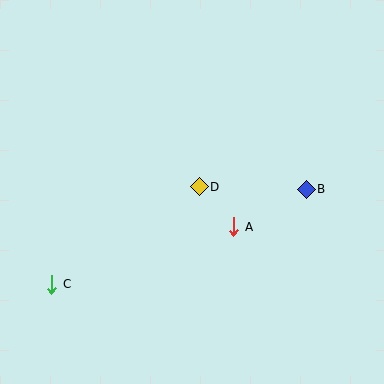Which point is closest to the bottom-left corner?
Point C is closest to the bottom-left corner.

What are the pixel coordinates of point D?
Point D is at (199, 187).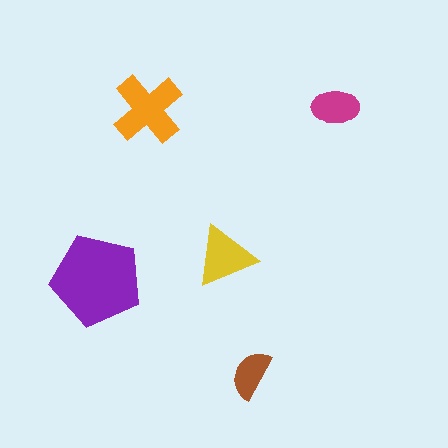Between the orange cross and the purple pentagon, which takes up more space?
The purple pentagon.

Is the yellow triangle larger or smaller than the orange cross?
Smaller.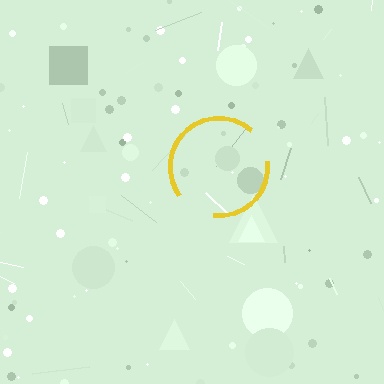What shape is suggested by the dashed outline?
The dashed outline suggests a circle.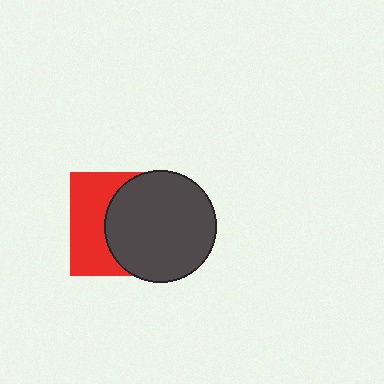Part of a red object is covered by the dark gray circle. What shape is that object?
It is a square.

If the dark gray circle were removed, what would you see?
You would see the complete red square.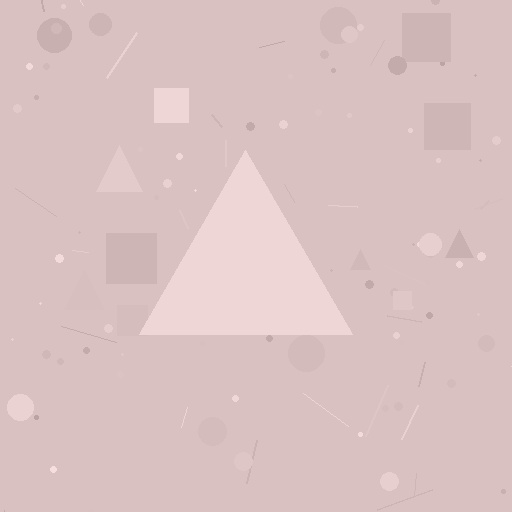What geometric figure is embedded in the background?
A triangle is embedded in the background.